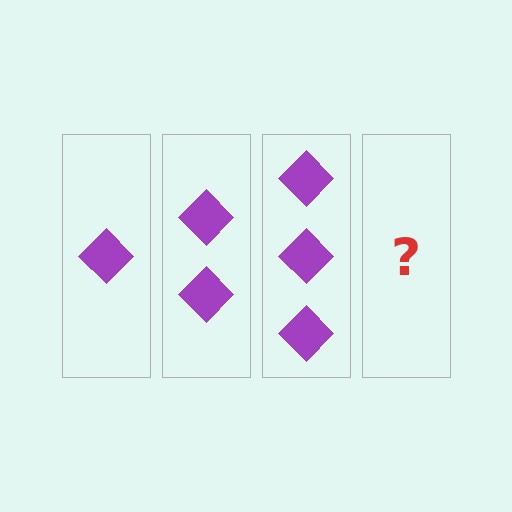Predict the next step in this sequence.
The next step is 4 diamonds.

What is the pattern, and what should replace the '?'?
The pattern is that each step adds one more diamond. The '?' should be 4 diamonds.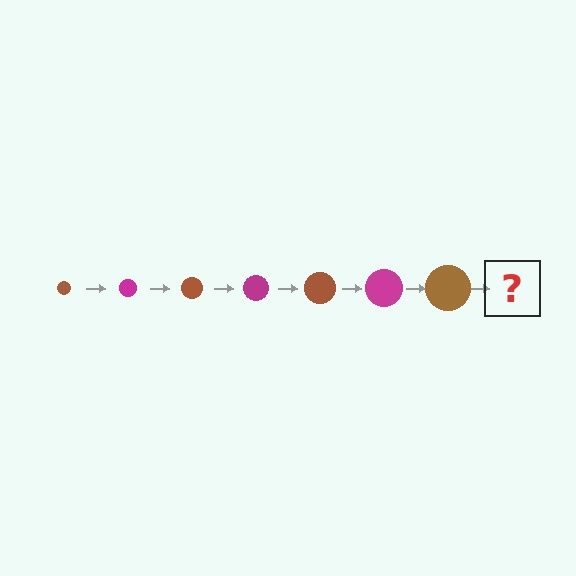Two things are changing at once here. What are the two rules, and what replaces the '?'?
The two rules are that the circle grows larger each step and the color cycles through brown and magenta. The '?' should be a magenta circle, larger than the previous one.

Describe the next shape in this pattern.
It should be a magenta circle, larger than the previous one.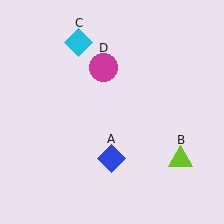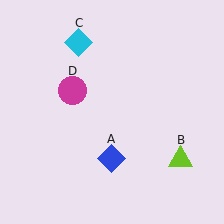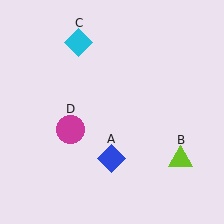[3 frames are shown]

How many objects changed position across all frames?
1 object changed position: magenta circle (object D).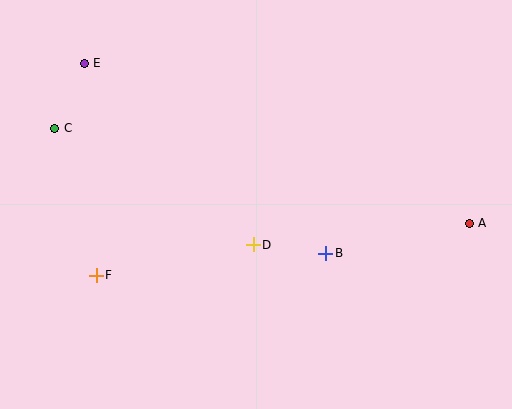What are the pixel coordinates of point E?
Point E is at (84, 63).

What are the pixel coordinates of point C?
Point C is at (54, 128).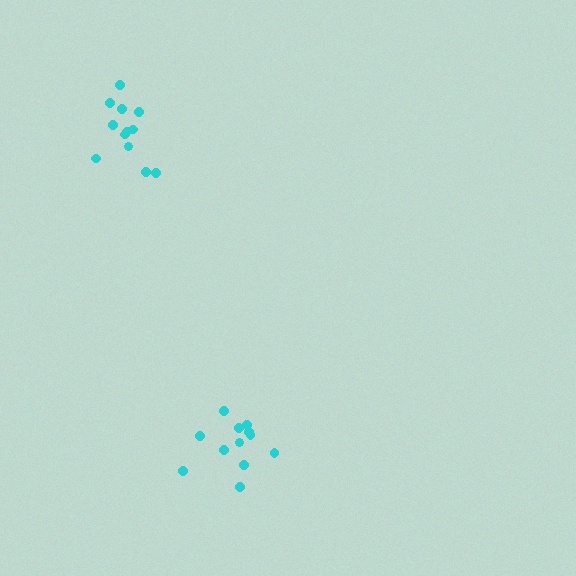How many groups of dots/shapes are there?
There are 2 groups.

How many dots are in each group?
Group 1: 12 dots, Group 2: 12 dots (24 total).